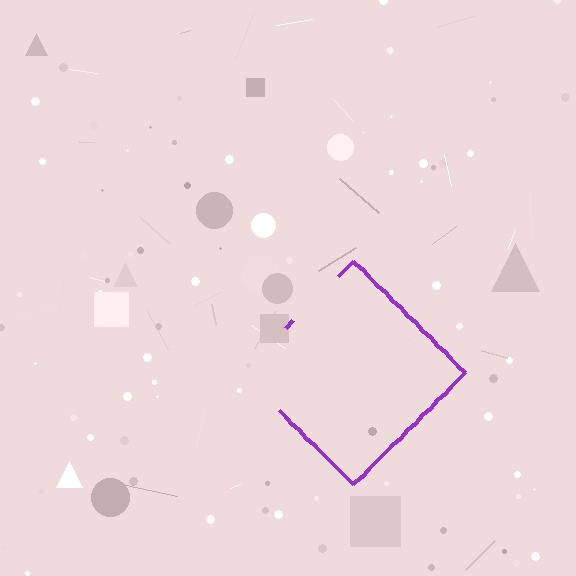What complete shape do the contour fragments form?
The contour fragments form a diamond.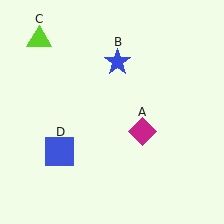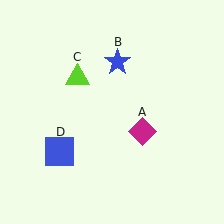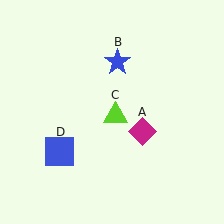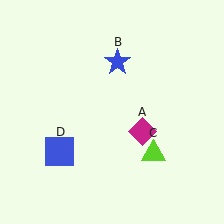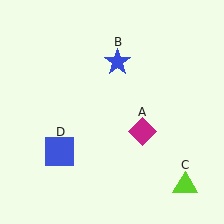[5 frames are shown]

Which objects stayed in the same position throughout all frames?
Magenta diamond (object A) and blue star (object B) and blue square (object D) remained stationary.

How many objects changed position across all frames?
1 object changed position: lime triangle (object C).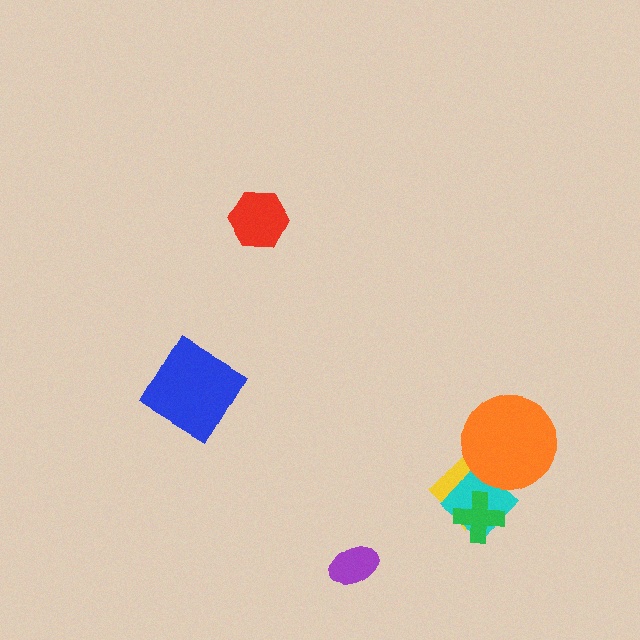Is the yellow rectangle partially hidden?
Yes, it is partially covered by another shape.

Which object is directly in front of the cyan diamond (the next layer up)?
The green cross is directly in front of the cyan diamond.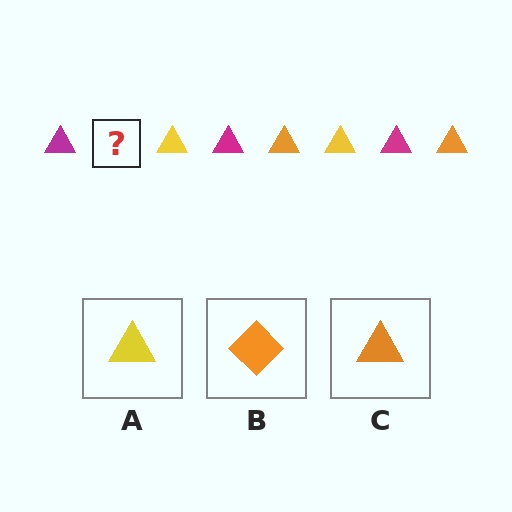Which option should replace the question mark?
Option C.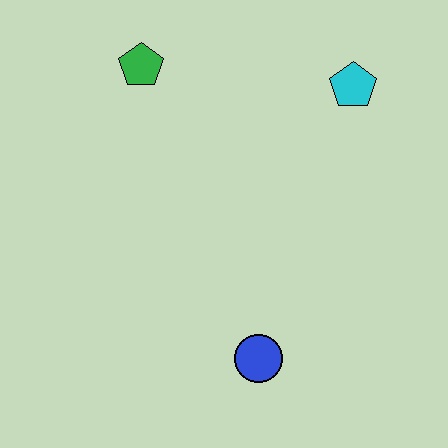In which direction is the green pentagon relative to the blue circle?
The green pentagon is above the blue circle.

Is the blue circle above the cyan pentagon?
No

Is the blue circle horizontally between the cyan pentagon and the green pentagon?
Yes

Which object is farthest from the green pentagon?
The blue circle is farthest from the green pentagon.